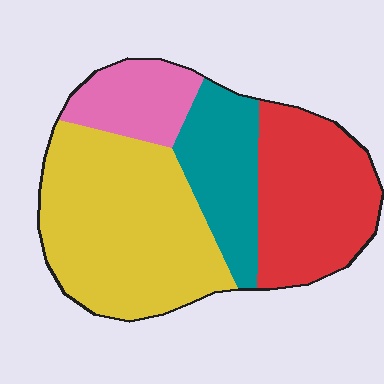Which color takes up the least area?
Pink, at roughly 15%.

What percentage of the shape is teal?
Teal takes up between a sixth and a third of the shape.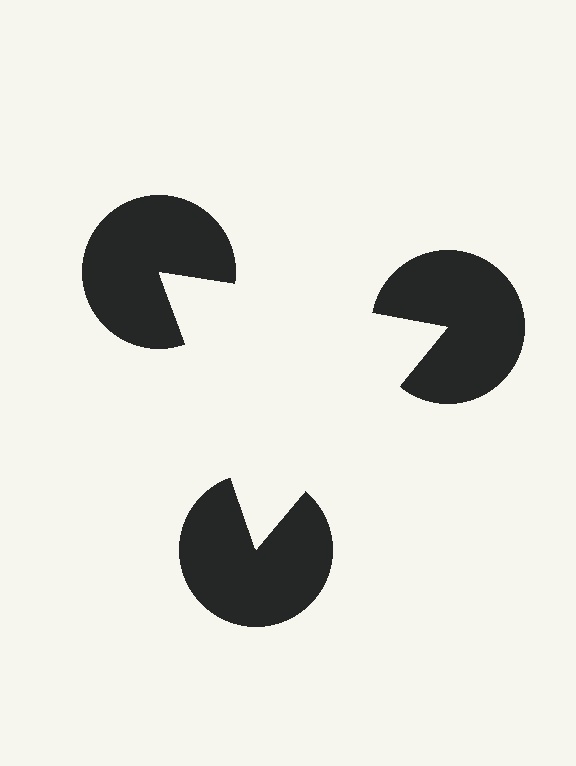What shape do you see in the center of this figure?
An illusory triangle — its edges are inferred from the aligned wedge cuts in the pac-man discs, not physically drawn.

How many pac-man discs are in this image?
There are 3 — one at each vertex of the illusory triangle.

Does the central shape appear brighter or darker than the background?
It typically appears slightly brighter than the background, even though no actual brightness change is drawn.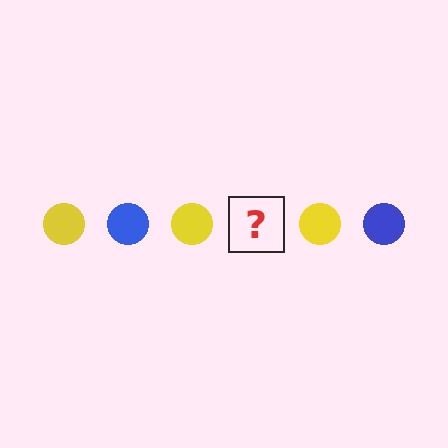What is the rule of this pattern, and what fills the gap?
The rule is that the pattern cycles through yellow, blue circles. The gap should be filled with a blue circle.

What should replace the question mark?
The question mark should be replaced with a blue circle.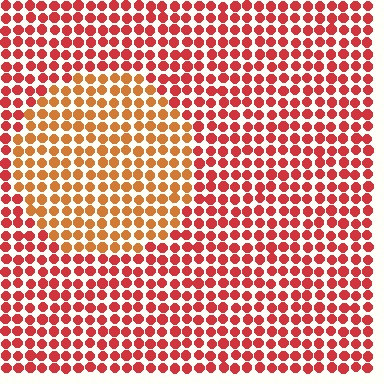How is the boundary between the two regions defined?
The boundary is defined purely by a slight shift in hue (about 30 degrees). Spacing, size, and orientation are identical on both sides.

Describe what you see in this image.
The image is filled with small red elements in a uniform arrangement. A circle-shaped region is visible where the elements are tinted to a slightly different hue, forming a subtle color boundary.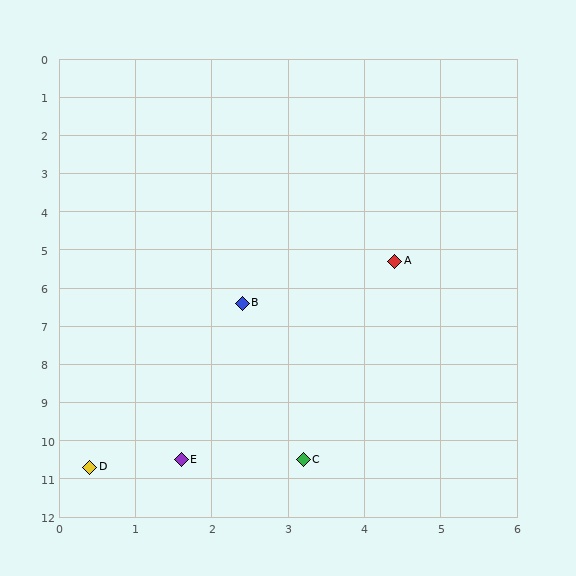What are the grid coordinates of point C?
Point C is at approximately (3.2, 10.5).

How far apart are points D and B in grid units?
Points D and B are about 4.7 grid units apart.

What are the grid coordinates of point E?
Point E is at approximately (1.6, 10.5).